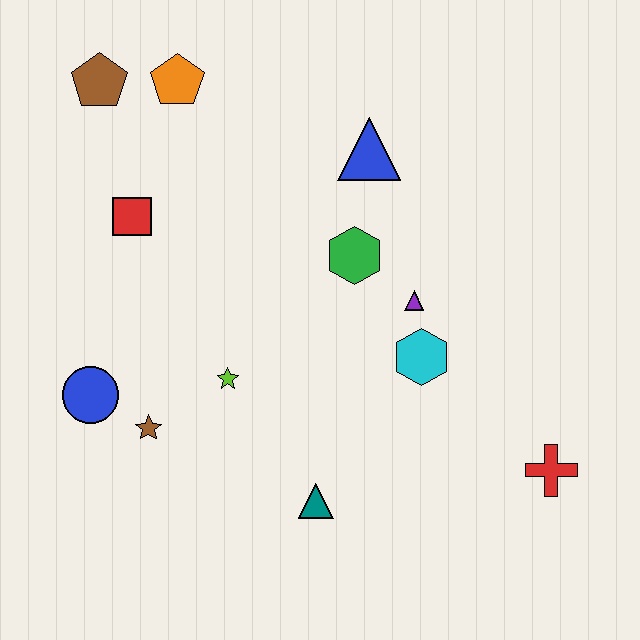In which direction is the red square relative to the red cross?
The red square is to the left of the red cross.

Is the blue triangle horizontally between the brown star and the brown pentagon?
No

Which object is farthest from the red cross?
The brown pentagon is farthest from the red cross.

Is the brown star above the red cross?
Yes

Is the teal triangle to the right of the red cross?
No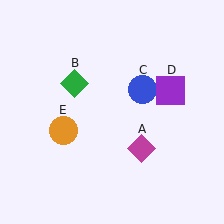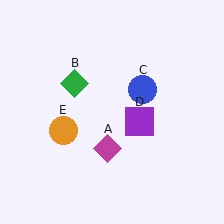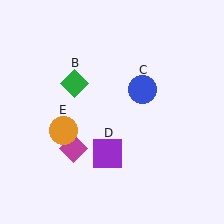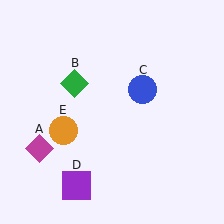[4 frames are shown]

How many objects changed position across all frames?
2 objects changed position: magenta diamond (object A), purple square (object D).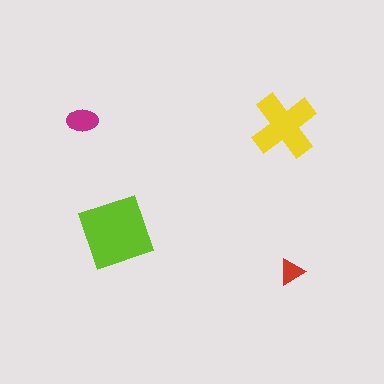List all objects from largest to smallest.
The lime diamond, the yellow cross, the magenta ellipse, the red triangle.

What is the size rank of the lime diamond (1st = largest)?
1st.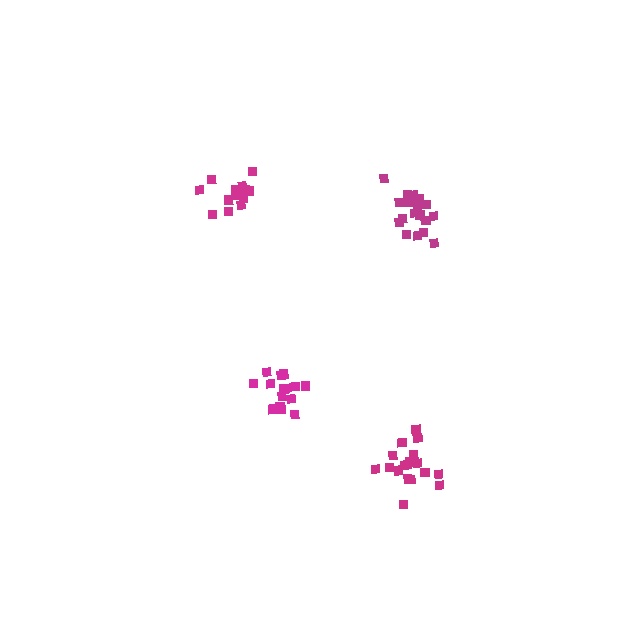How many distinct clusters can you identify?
There are 4 distinct clusters.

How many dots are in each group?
Group 1: 14 dots, Group 2: 19 dots, Group 3: 15 dots, Group 4: 20 dots (68 total).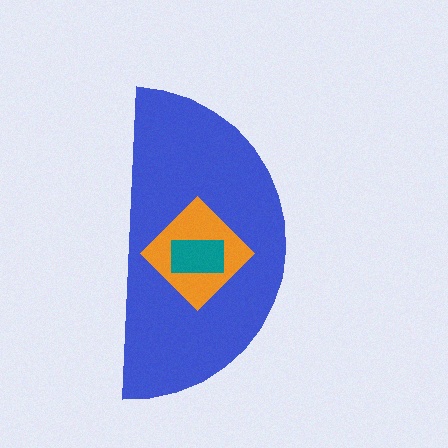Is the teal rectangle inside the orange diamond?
Yes.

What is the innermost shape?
The teal rectangle.